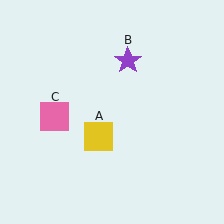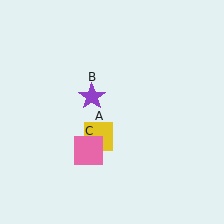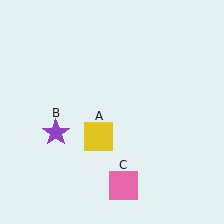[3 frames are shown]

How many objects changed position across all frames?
2 objects changed position: purple star (object B), pink square (object C).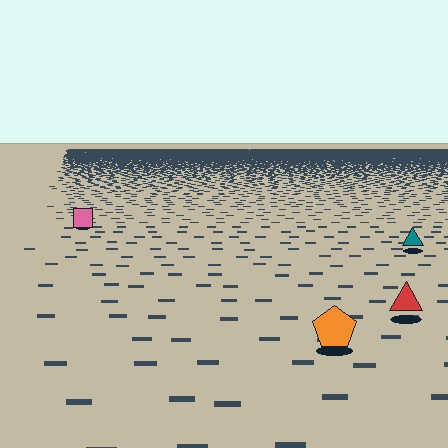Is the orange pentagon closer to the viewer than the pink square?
Yes. The orange pentagon is closer — you can tell from the texture gradient: the ground texture is coarser near it.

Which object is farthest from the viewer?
The pink square is farthest from the viewer. It appears smaller and the ground texture around it is denser.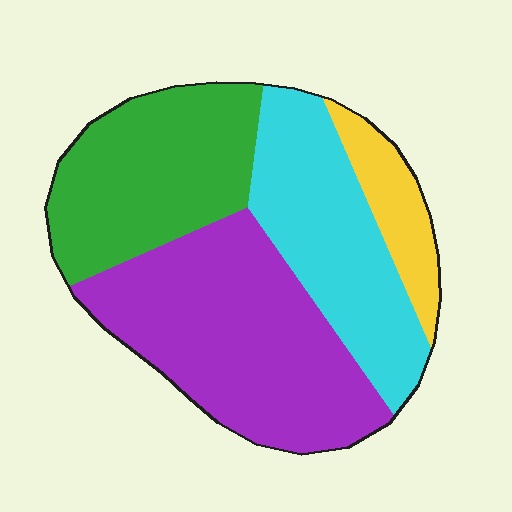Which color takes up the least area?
Yellow, at roughly 10%.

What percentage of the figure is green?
Green takes up about one quarter (1/4) of the figure.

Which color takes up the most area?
Purple, at roughly 40%.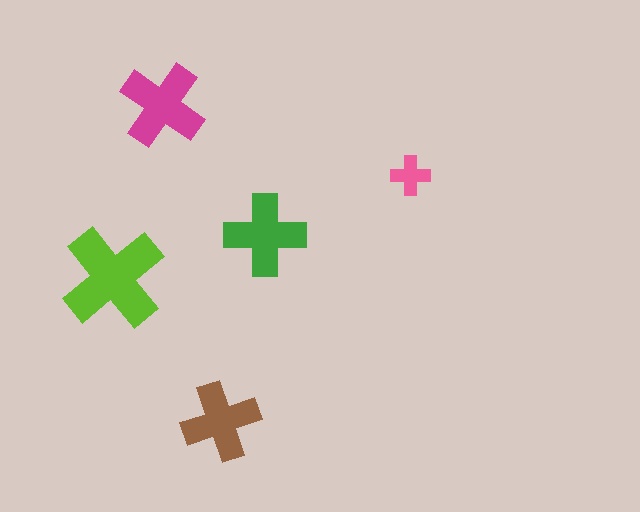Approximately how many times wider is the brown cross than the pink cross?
About 2 times wider.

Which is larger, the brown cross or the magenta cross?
The magenta one.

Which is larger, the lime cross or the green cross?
The lime one.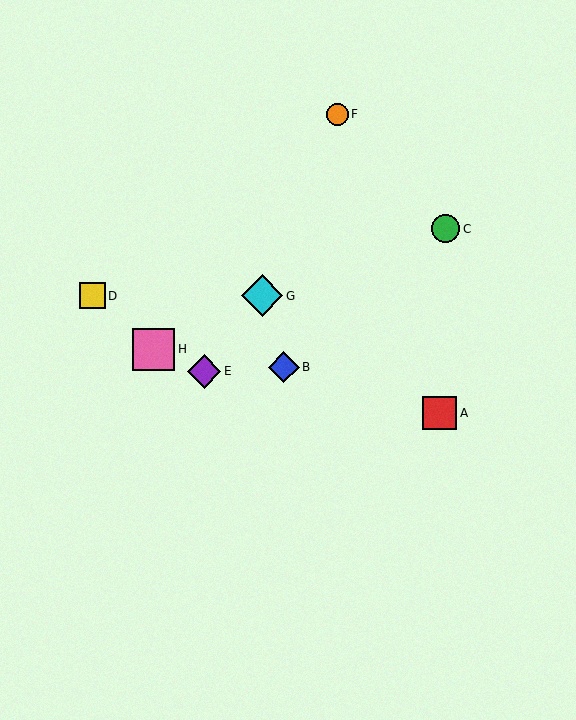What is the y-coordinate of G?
Object G is at y≈296.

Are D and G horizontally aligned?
Yes, both are at y≈296.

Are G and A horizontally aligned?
No, G is at y≈296 and A is at y≈413.